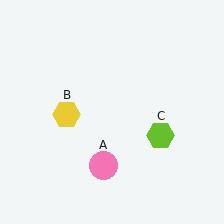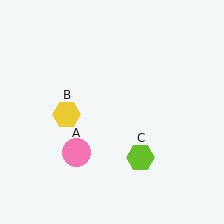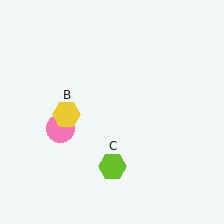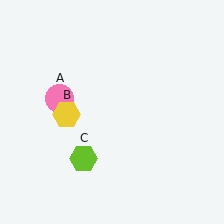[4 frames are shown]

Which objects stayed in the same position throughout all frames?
Yellow hexagon (object B) remained stationary.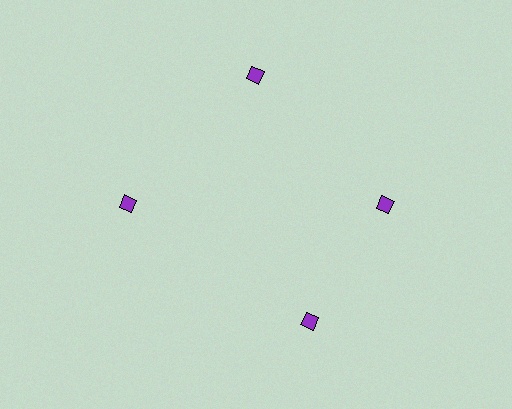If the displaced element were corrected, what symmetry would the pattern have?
It would have 4-fold rotational symmetry — the pattern would map onto itself every 90 degrees.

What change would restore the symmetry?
The symmetry would be restored by rotating it back into even spacing with its neighbors so that all 4 diamonds sit at equal angles and equal distance from the center.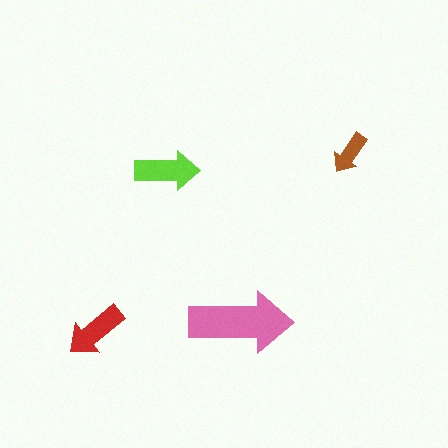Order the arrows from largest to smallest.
the pink one, the lime one, the red one, the brown one.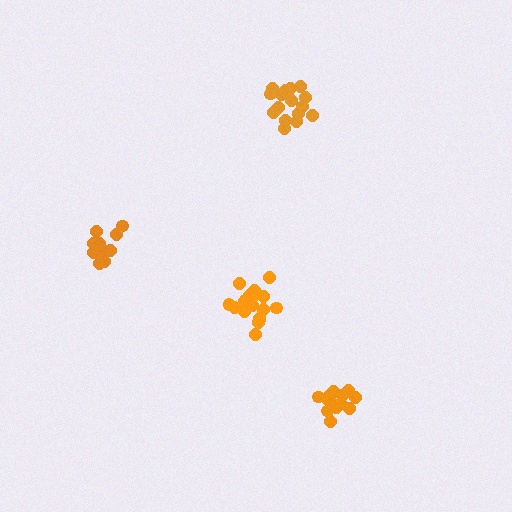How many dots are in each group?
Group 1: 19 dots, Group 2: 16 dots, Group 3: 14 dots, Group 4: 14 dots (63 total).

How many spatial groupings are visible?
There are 4 spatial groupings.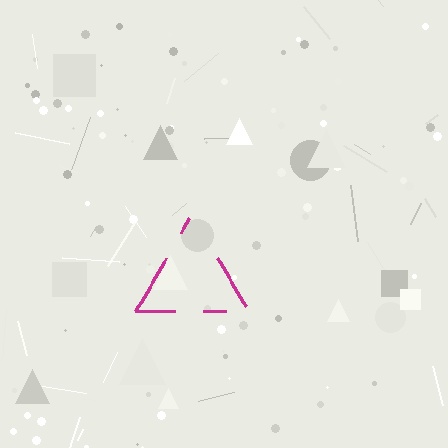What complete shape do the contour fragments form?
The contour fragments form a triangle.